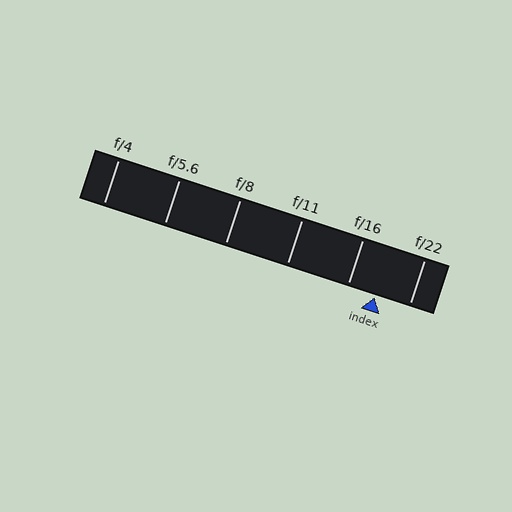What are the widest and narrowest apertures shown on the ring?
The widest aperture shown is f/4 and the narrowest is f/22.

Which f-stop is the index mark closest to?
The index mark is closest to f/16.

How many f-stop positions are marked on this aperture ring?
There are 6 f-stop positions marked.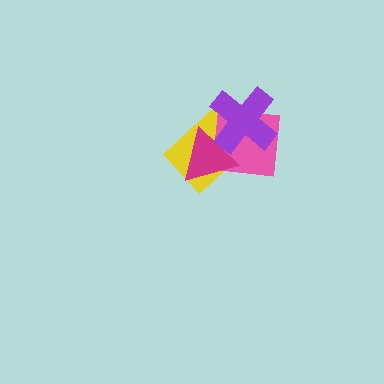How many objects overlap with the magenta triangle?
3 objects overlap with the magenta triangle.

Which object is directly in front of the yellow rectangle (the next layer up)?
The pink square is directly in front of the yellow rectangle.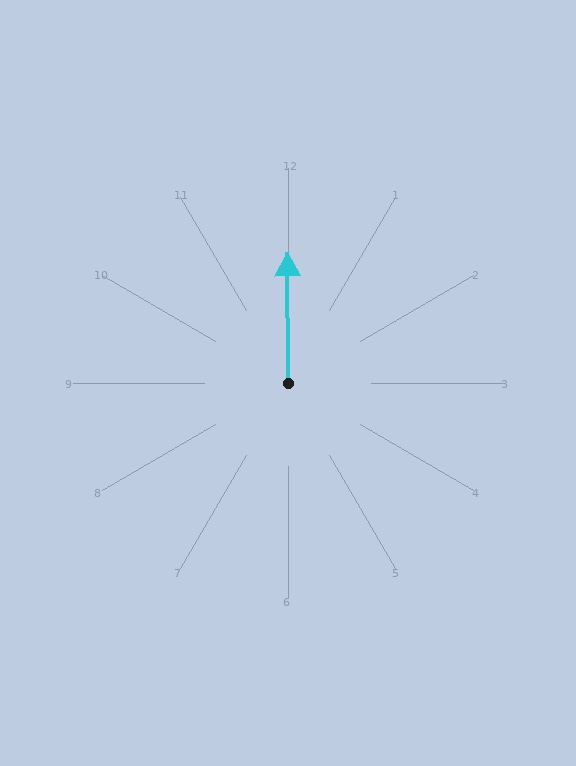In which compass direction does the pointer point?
North.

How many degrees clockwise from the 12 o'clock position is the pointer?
Approximately 360 degrees.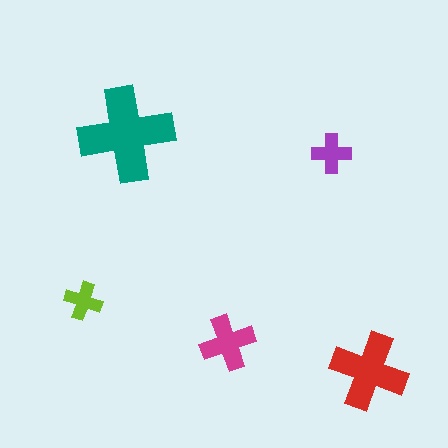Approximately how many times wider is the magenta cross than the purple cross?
About 1.5 times wider.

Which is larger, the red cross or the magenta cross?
The red one.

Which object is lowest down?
The red cross is bottommost.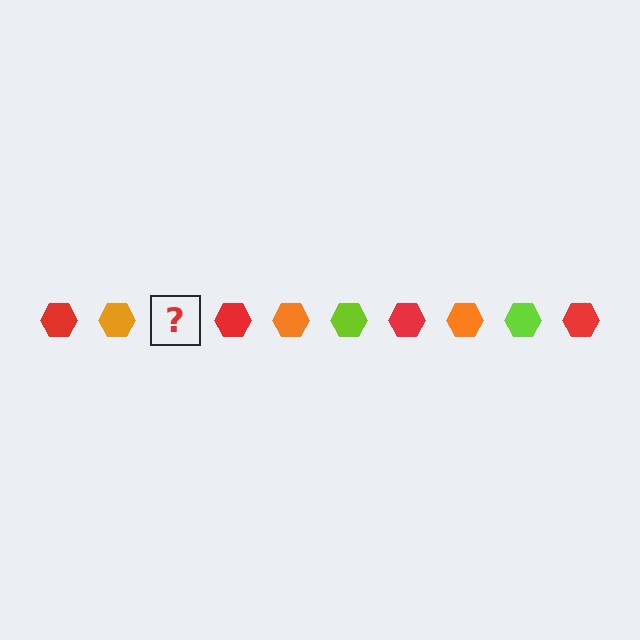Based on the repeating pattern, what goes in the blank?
The blank should be a lime hexagon.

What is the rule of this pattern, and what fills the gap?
The rule is that the pattern cycles through red, orange, lime hexagons. The gap should be filled with a lime hexagon.